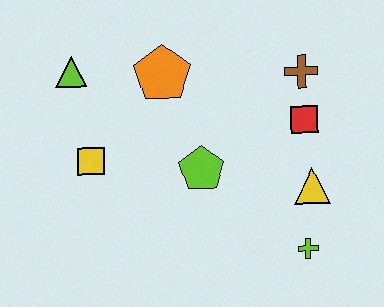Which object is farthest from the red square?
The lime triangle is farthest from the red square.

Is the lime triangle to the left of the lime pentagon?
Yes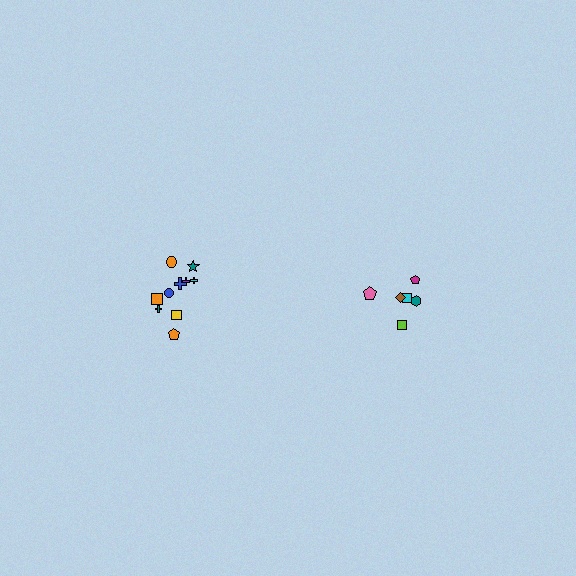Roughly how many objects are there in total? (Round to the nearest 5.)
Roughly 15 objects in total.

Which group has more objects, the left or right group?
The left group.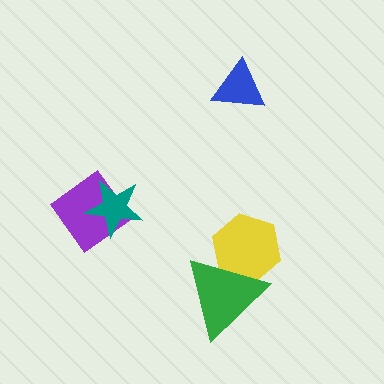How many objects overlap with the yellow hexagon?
1 object overlaps with the yellow hexagon.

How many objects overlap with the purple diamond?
1 object overlaps with the purple diamond.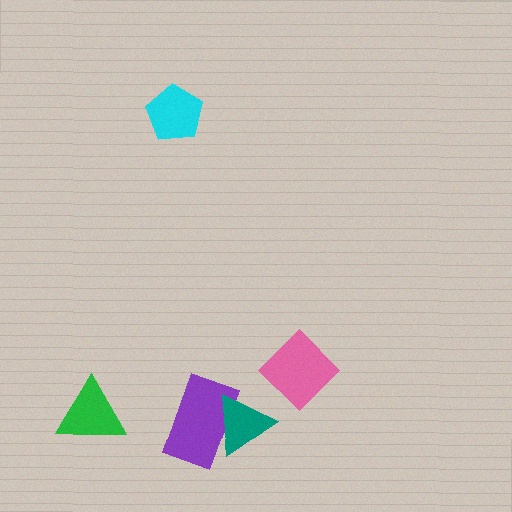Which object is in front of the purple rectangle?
The teal triangle is in front of the purple rectangle.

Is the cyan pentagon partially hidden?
No, no other shape covers it.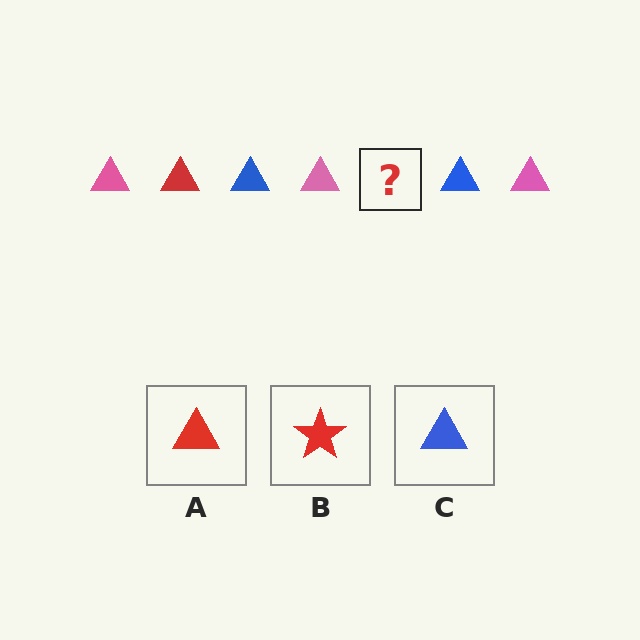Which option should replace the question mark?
Option A.